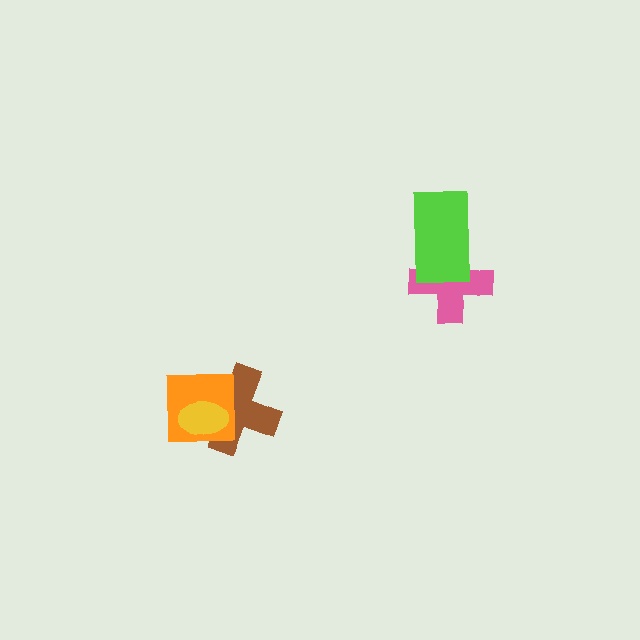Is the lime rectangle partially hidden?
No, no other shape covers it.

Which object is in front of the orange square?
The yellow ellipse is in front of the orange square.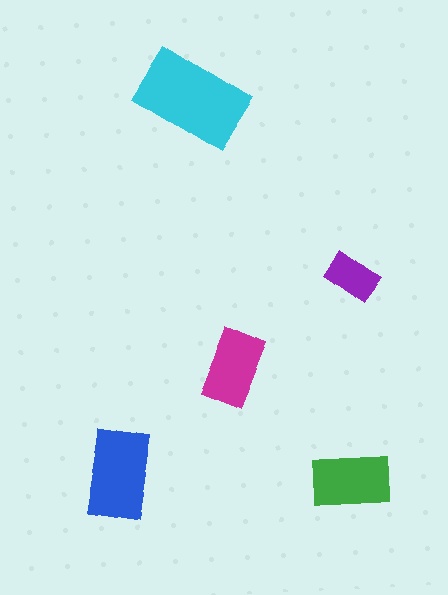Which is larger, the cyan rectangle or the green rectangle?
The cyan one.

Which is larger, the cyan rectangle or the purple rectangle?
The cyan one.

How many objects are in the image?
There are 5 objects in the image.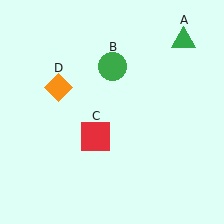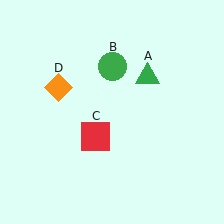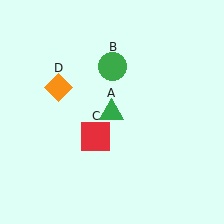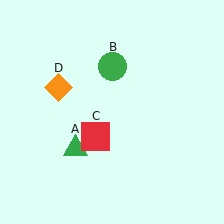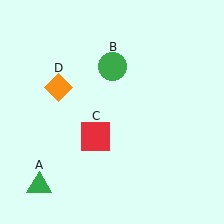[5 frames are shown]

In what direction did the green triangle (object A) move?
The green triangle (object A) moved down and to the left.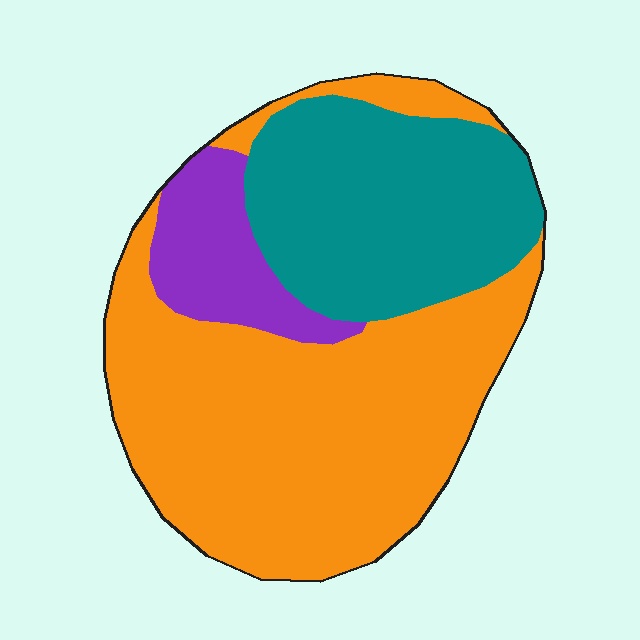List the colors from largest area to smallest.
From largest to smallest: orange, teal, purple.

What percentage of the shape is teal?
Teal covers roughly 30% of the shape.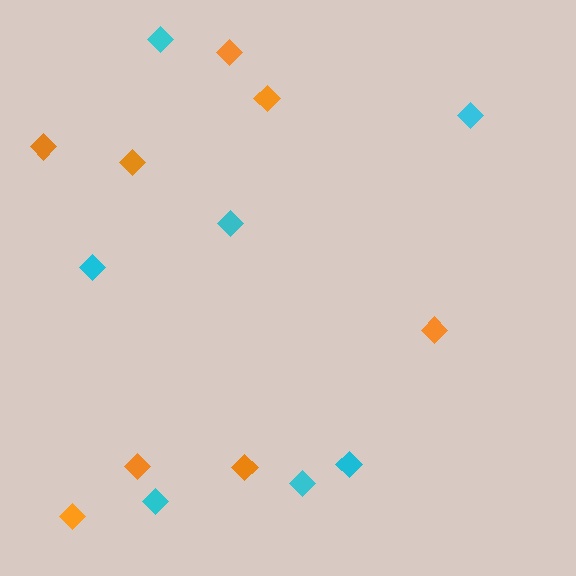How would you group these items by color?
There are 2 groups: one group of orange diamonds (8) and one group of cyan diamonds (7).